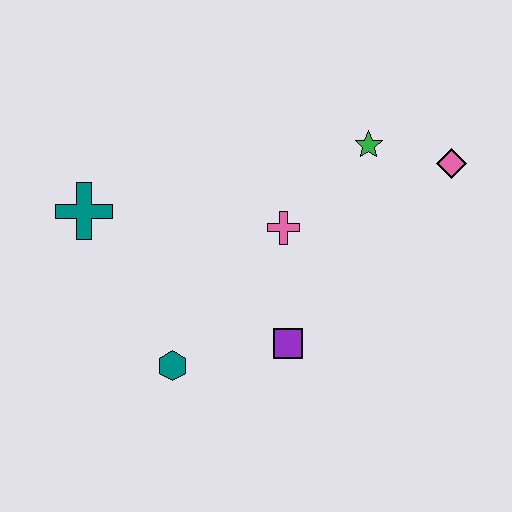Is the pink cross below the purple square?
No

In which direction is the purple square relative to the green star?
The purple square is below the green star.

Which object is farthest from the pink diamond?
The teal cross is farthest from the pink diamond.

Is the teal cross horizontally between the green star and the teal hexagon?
No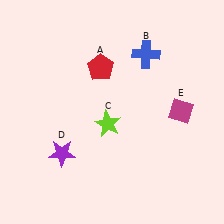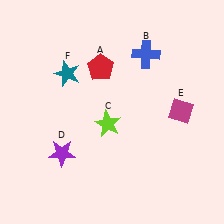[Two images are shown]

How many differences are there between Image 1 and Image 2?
There is 1 difference between the two images.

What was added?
A teal star (F) was added in Image 2.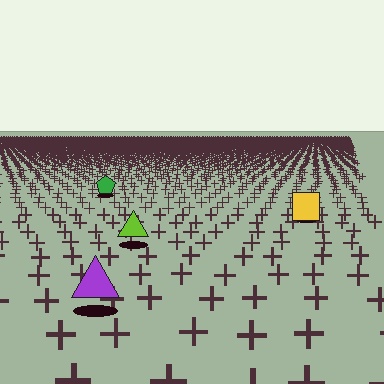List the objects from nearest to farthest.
From nearest to farthest: the purple triangle, the lime triangle, the yellow square, the green pentagon.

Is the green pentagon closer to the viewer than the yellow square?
No. The yellow square is closer — you can tell from the texture gradient: the ground texture is coarser near it.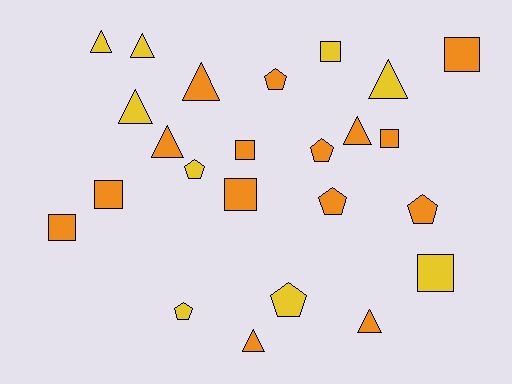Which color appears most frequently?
Orange, with 15 objects.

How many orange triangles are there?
There are 5 orange triangles.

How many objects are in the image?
There are 24 objects.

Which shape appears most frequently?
Triangle, with 9 objects.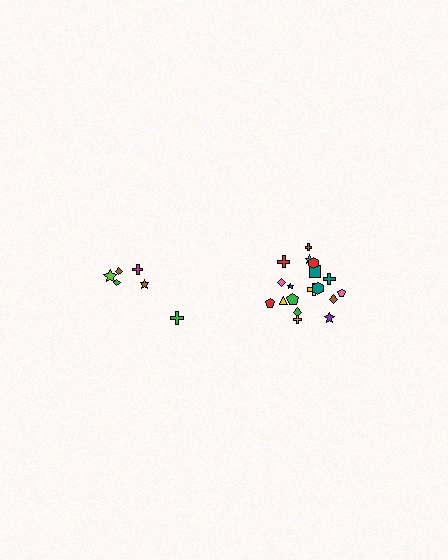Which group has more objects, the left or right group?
The right group.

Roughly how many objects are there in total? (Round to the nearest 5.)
Roughly 25 objects in total.